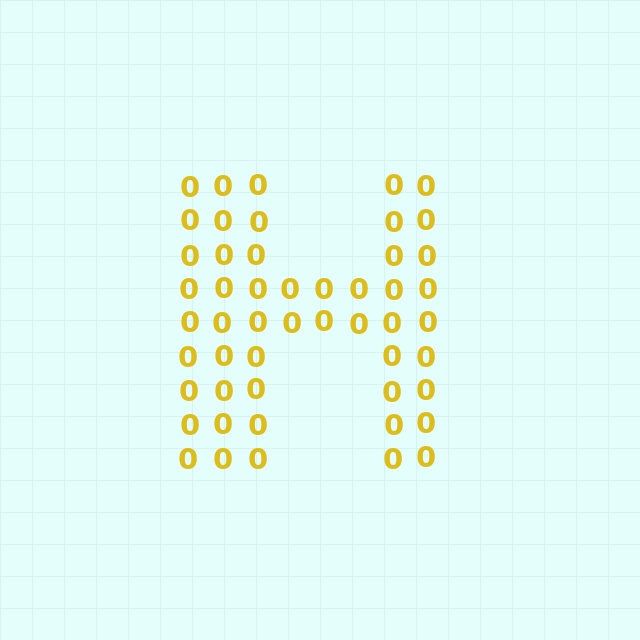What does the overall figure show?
The overall figure shows the letter H.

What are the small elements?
The small elements are digit 0's.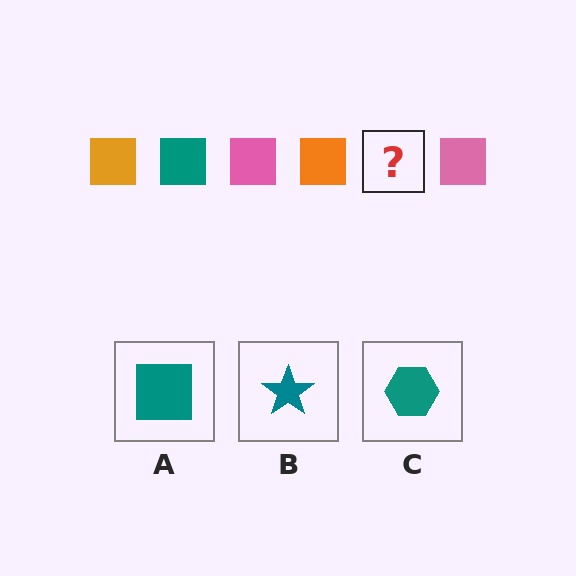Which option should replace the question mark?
Option A.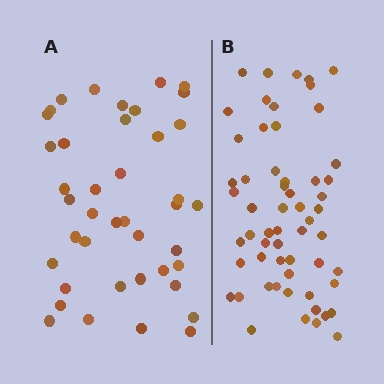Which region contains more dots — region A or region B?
Region B (the right region) has more dots.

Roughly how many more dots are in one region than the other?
Region B has approximately 15 more dots than region A.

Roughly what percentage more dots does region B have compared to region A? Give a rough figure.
About 40% more.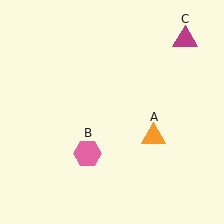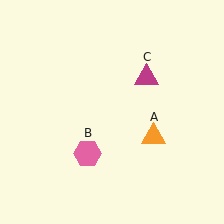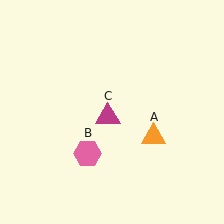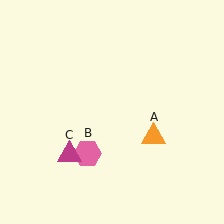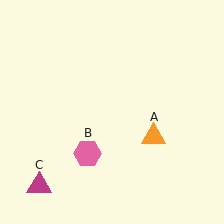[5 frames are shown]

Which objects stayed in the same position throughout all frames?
Orange triangle (object A) and pink hexagon (object B) remained stationary.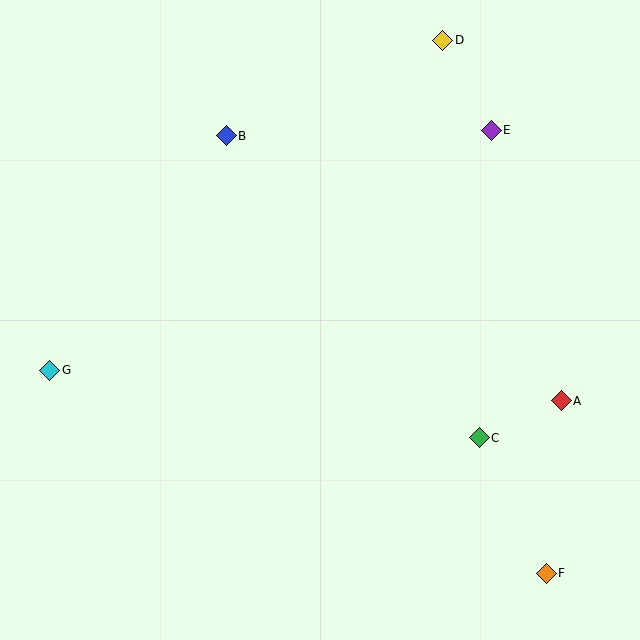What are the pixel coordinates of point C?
Point C is at (479, 438).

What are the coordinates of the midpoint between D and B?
The midpoint between D and B is at (335, 88).